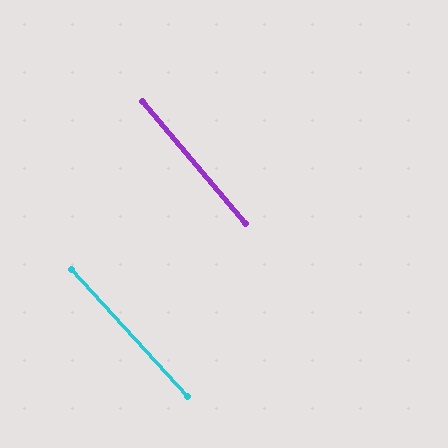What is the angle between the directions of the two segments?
Approximately 2 degrees.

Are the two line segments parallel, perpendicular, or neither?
Parallel — their directions differ by only 1.8°.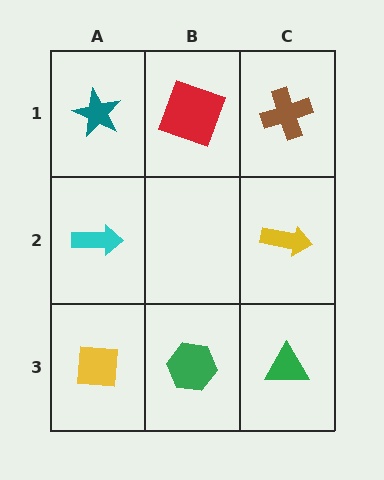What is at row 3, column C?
A green triangle.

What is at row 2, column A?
A cyan arrow.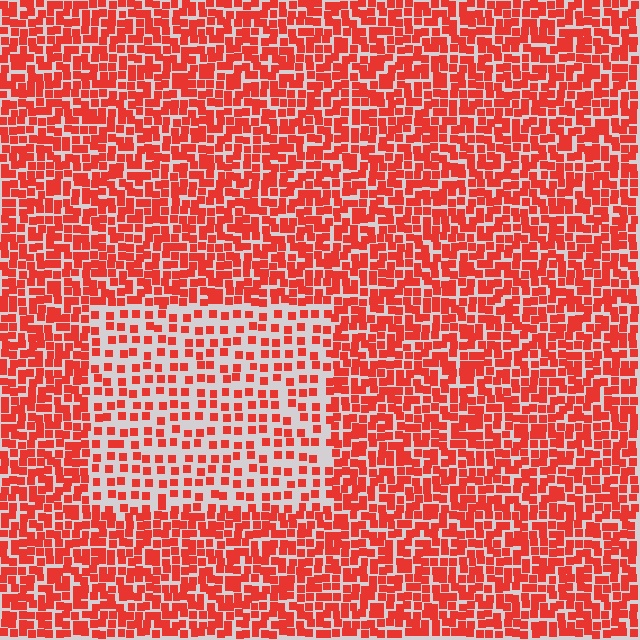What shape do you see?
I see a rectangle.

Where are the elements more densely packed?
The elements are more densely packed outside the rectangle boundary.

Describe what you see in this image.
The image contains small red elements arranged at two different densities. A rectangle-shaped region is visible where the elements are less densely packed than the surrounding area.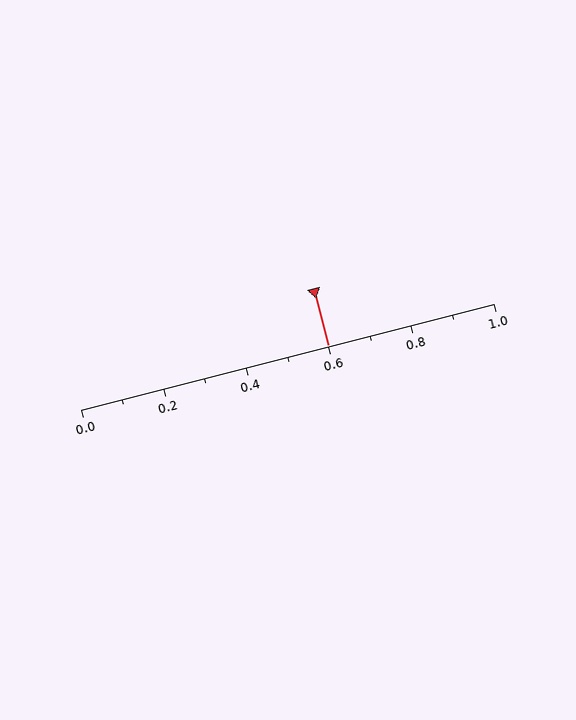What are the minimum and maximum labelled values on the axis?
The axis runs from 0.0 to 1.0.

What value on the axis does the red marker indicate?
The marker indicates approximately 0.6.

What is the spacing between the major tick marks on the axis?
The major ticks are spaced 0.2 apart.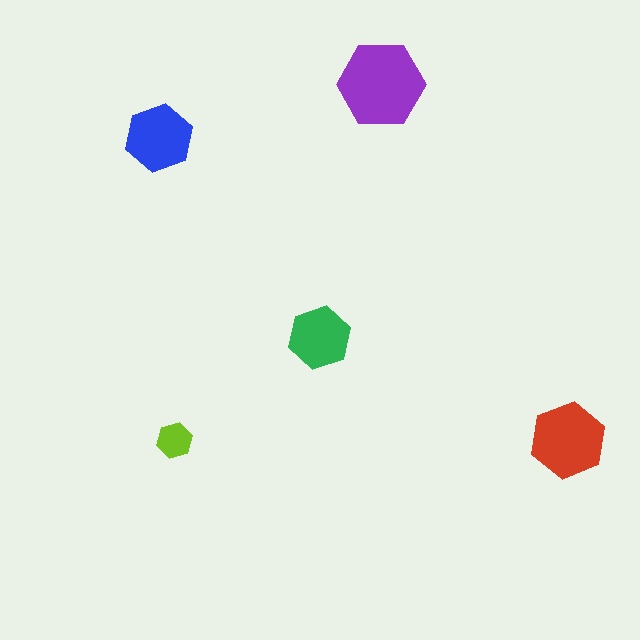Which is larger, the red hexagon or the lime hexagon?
The red one.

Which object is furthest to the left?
The blue hexagon is leftmost.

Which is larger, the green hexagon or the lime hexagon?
The green one.